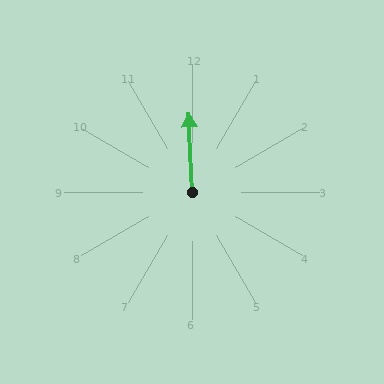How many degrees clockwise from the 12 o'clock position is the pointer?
Approximately 358 degrees.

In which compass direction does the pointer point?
North.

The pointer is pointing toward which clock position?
Roughly 12 o'clock.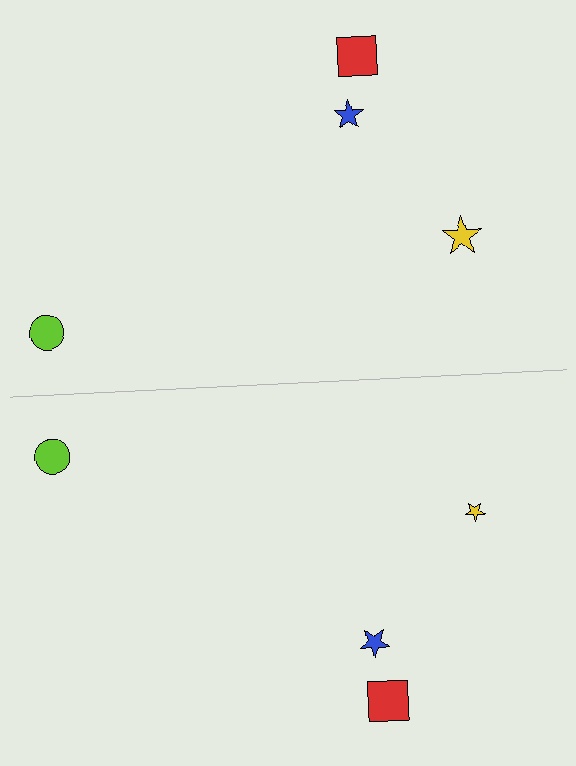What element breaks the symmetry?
The yellow star on the bottom side has a different size than its mirror counterpart.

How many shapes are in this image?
There are 8 shapes in this image.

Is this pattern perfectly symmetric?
No, the pattern is not perfectly symmetric. The yellow star on the bottom side has a different size than its mirror counterpart.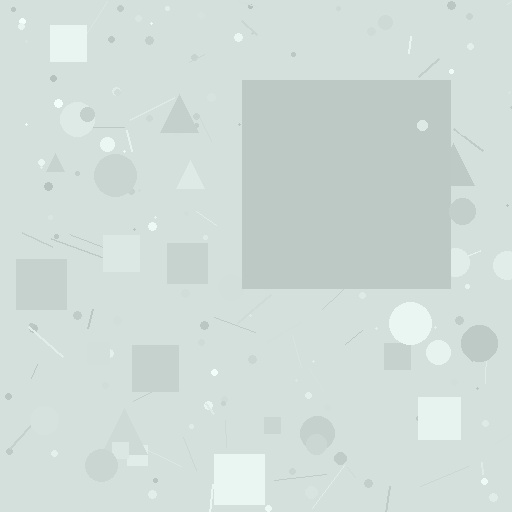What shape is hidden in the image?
A square is hidden in the image.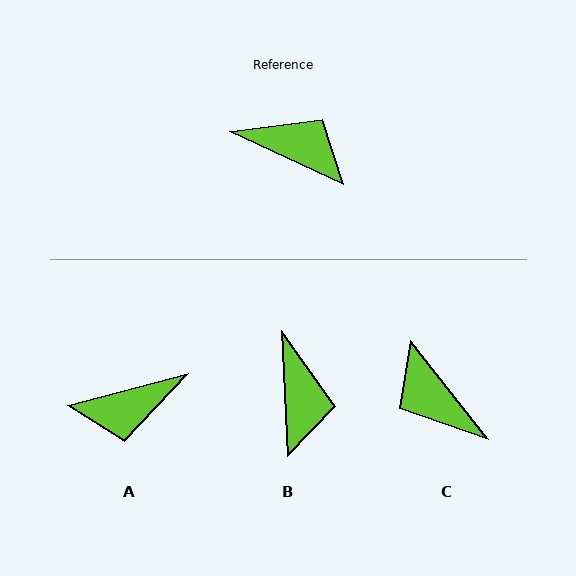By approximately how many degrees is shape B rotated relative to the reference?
Approximately 62 degrees clockwise.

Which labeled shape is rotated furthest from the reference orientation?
C, about 153 degrees away.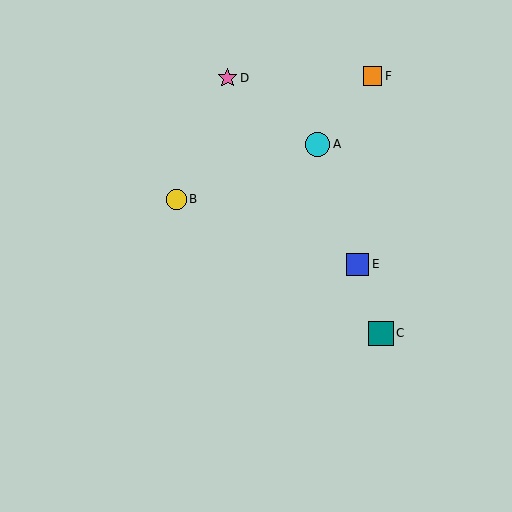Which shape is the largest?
The teal square (labeled C) is the largest.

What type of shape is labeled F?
Shape F is an orange square.